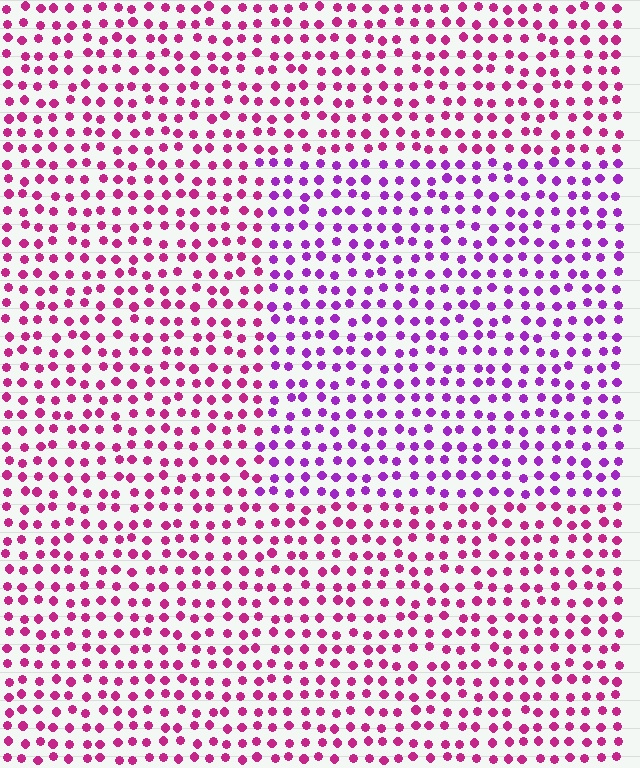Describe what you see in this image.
The image is filled with small magenta elements in a uniform arrangement. A rectangle-shaped region is visible where the elements are tinted to a slightly different hue, forming a subtle color boundary.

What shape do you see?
I see a rectangle.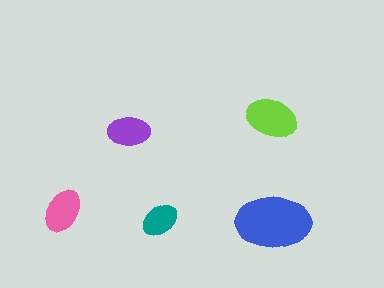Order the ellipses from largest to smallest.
the blue one, the lime one, the pink one, the purple one, the teal one.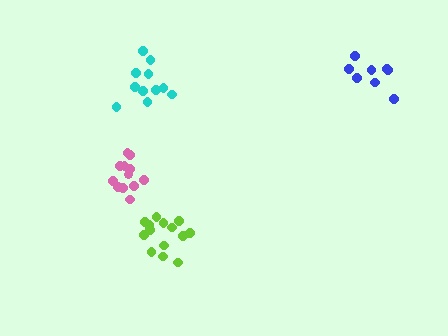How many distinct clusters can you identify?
There are 4 distinct clusters.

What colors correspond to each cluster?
The clusters are colored: lime, pink, cyan, blue.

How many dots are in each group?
Group 1: 14 dots, Group 2: 12 dots, Group 3: 11 dots, Group 4: 8 dots (45 total).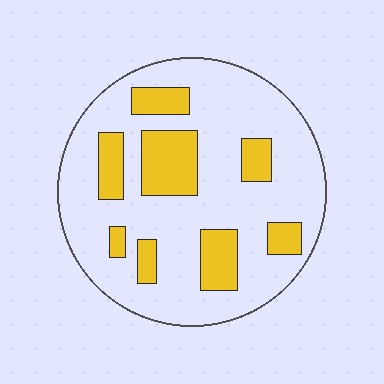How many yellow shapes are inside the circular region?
8.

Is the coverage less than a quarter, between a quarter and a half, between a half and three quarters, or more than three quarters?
Less than a quarter.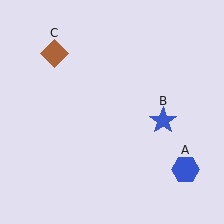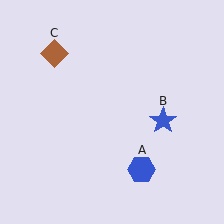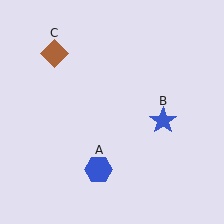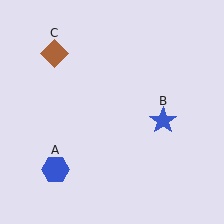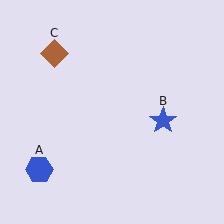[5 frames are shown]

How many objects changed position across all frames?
1 object changed position: blue hexagon (object A).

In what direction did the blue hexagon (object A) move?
The blue hexagon (object A) moved left.